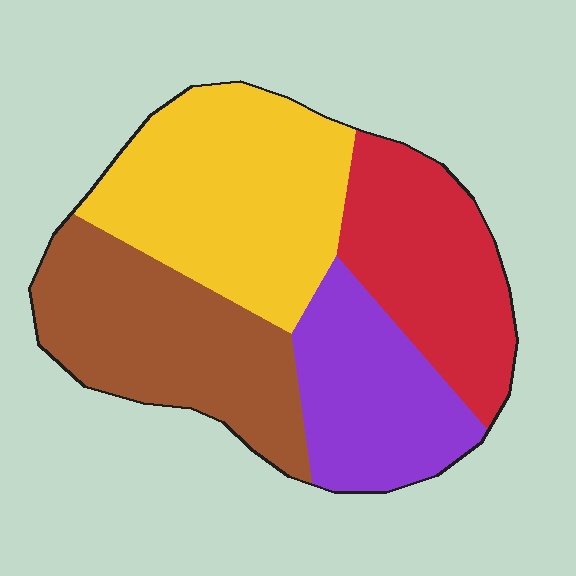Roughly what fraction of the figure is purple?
Purple covers 20% of the figure.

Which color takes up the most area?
Yellow, at roughly 30%.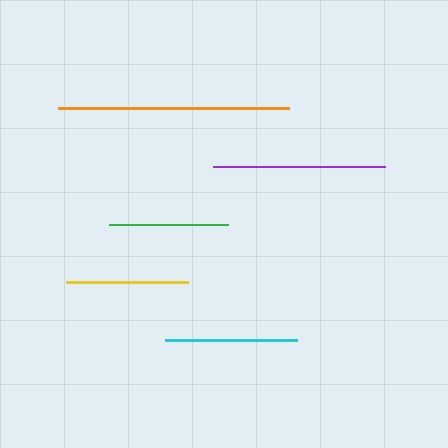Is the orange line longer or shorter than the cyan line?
The orange line is longer than the cyan line.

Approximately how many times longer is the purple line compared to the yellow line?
The purple line is approximately 1.4 times the length of the yellow line.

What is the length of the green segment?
The green segment is approximately 119 pixels long.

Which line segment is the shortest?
The green line is the shortest at approximately 119 pixels.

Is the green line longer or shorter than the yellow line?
The yellow line is longer than the green line.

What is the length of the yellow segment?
The yellow segment is approximately 122 pixels long.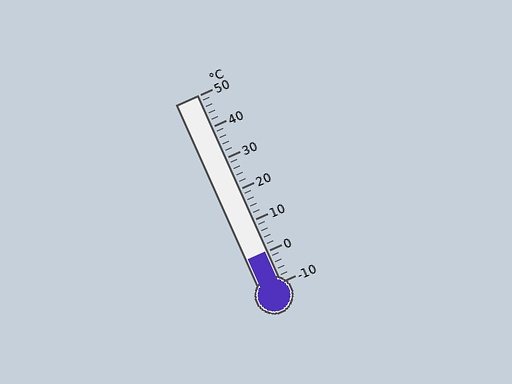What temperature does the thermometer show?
The thermometer shows approximately 0°C.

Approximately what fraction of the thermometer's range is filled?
The thermometer is filled to approximately 15% of its range.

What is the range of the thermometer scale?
The thermometer scale ranges from -10°C to 50°C.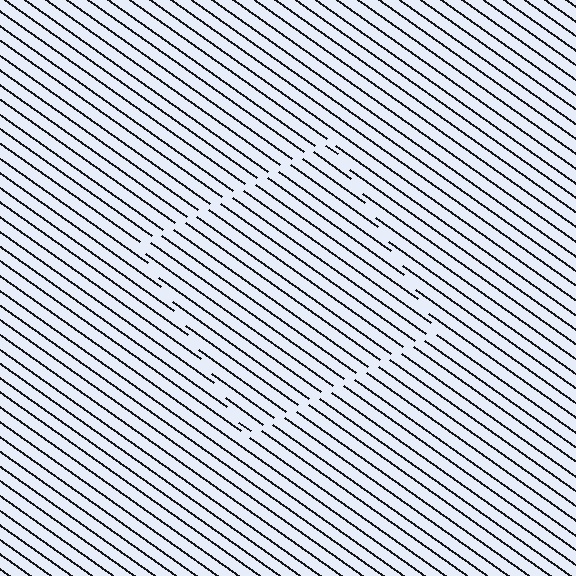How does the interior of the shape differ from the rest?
The interior of the shape contains the same grating, shifted by half a period — the contour is defined by the phase discontinuity where line-ends from the inner and outer gratings abut.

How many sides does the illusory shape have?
4 sides — the line-ends trace a square.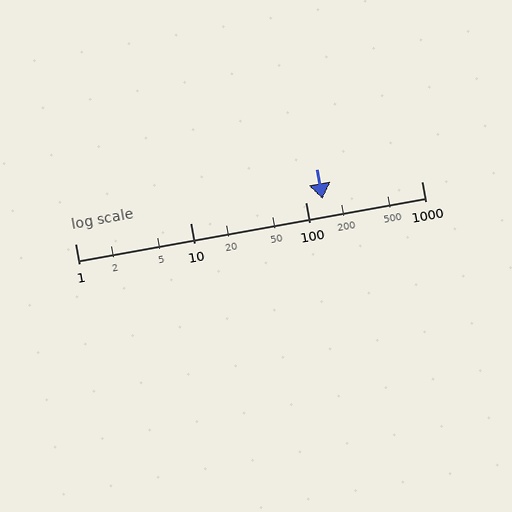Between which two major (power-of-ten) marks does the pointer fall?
The pointer is between 100 and 1000.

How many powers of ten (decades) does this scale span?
The scale spans 3 decades, from 1 to 1000.